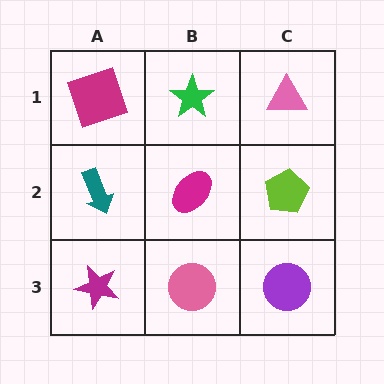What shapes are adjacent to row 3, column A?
A teal arrow (row 2, column A), a pink circle (row 3, column B).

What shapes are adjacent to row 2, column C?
A pink triangle (row 1, column C), a purple circle (row 3, column C), a magenta ellipse (row 2, column B).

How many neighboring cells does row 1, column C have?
2.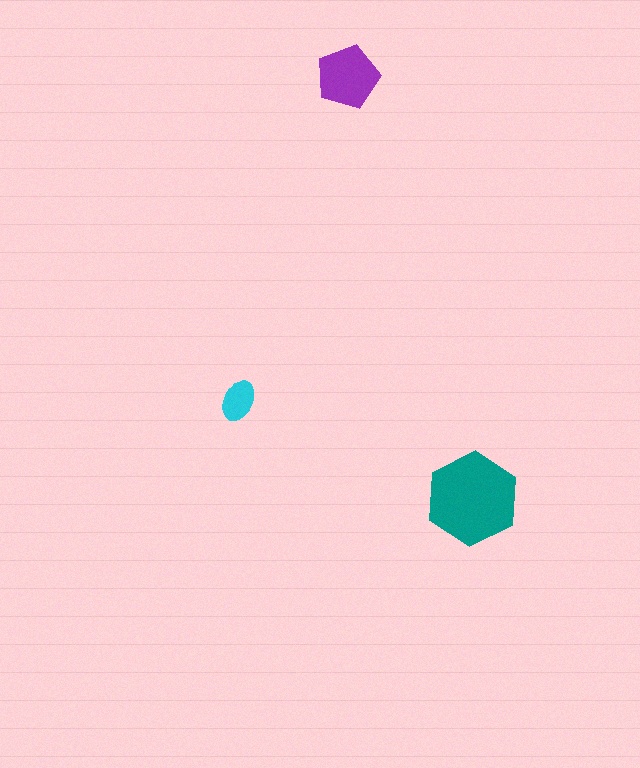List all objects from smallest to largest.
The cyan ellipse, the purple pentagon, the teal hexagon.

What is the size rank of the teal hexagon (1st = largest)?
1st.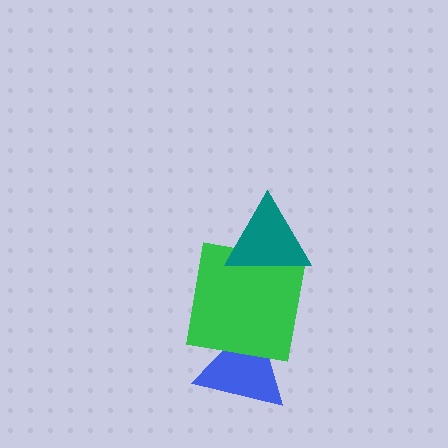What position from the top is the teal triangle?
The teal triangle is 1st from the top.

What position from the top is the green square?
The green square is 2nd from the top.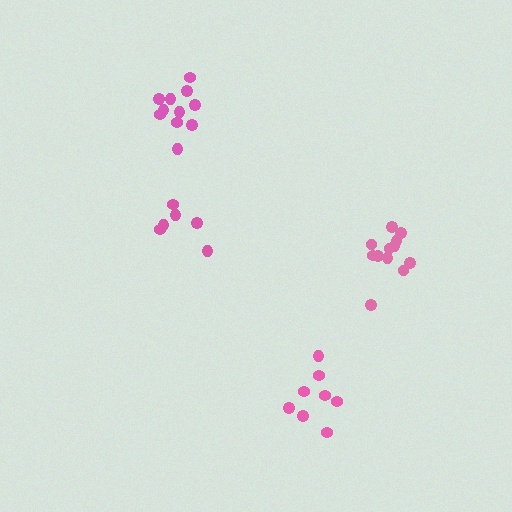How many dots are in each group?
Group 1: 11 dots, Group 2: 6 dots, Group 3: 8 dots, Group 4: 12 dots (37 total).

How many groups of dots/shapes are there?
There are 4 groups.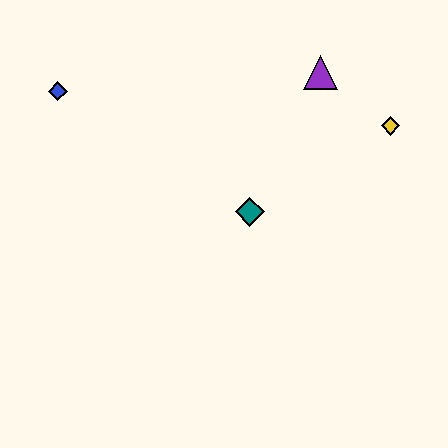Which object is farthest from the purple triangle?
The blue diamond is farthest from the purple triangle.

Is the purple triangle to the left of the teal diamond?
No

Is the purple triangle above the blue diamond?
Yes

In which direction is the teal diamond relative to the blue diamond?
The teal diamond is to the right of the blue diamond.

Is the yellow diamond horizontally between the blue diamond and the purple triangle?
No